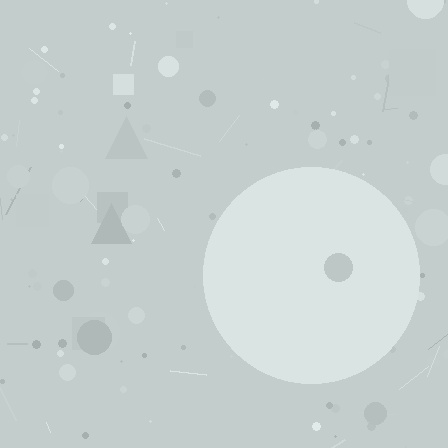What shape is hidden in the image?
A circle is hidden in the image.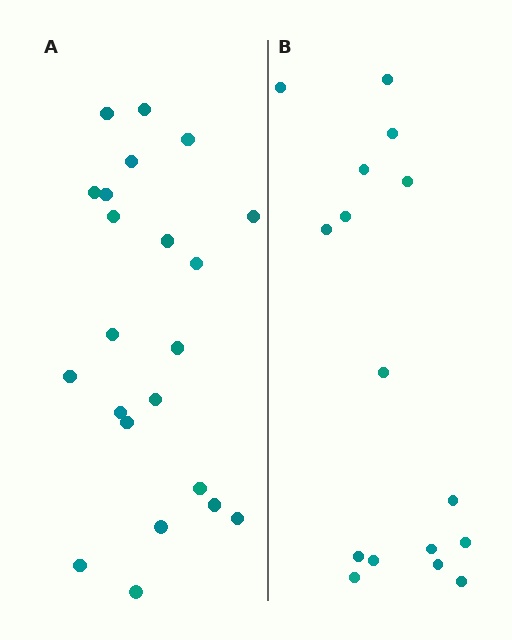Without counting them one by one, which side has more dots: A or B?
Region A (the left region) has more dots.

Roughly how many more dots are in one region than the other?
Region A has about 6 more dots than region B.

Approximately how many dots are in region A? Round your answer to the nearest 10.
About 20 dots. (The exact count is 22, which rounds to 20.)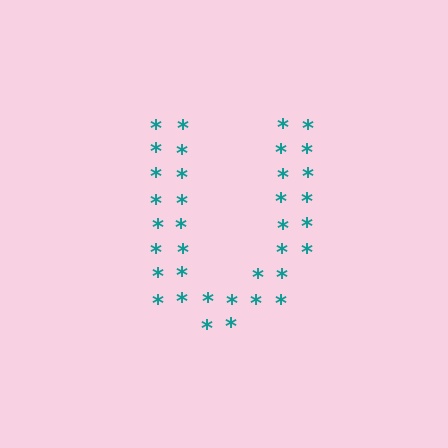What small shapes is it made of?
It is made of small asterisks.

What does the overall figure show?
The overall figure shows the letter U.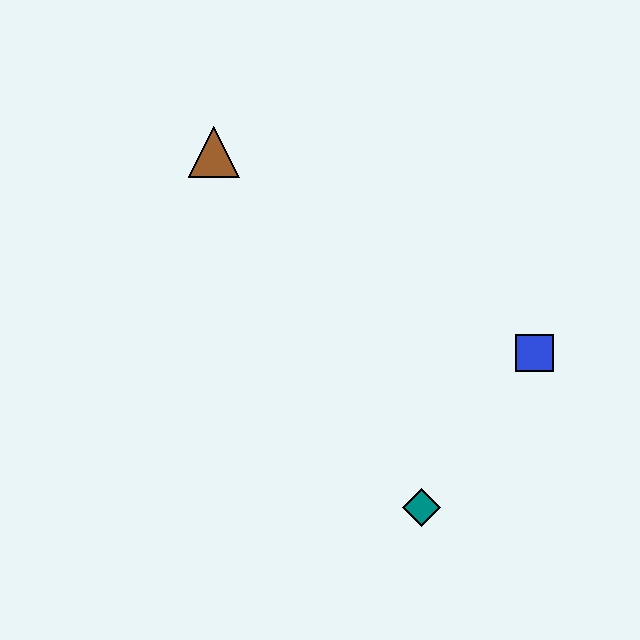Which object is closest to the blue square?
The teal diamond is closest to the blue square.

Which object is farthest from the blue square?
The brown triangle is farthest from the blue square.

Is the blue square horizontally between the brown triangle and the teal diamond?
No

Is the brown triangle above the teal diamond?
Yes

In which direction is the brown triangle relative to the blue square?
The brown triangle is to the left of the blue square.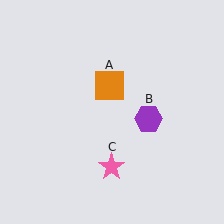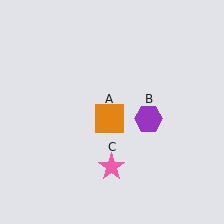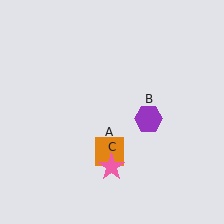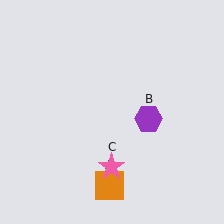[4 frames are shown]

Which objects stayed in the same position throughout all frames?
Purple hexagon (object B) and pink star (object C) remained stationary.